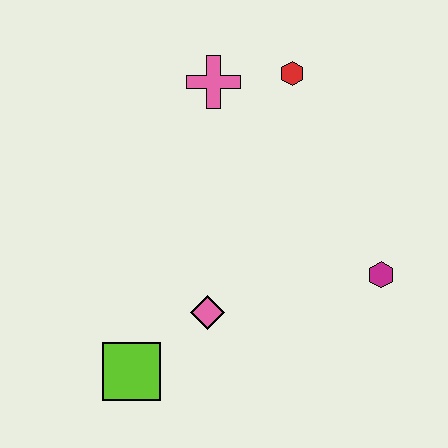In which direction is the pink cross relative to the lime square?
The pink cross is above the lime square.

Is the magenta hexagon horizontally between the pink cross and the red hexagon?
No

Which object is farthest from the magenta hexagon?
The lime square is farthest from the magenta hexagon.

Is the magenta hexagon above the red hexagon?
No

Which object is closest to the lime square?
The pink diamond is closest to the lime square.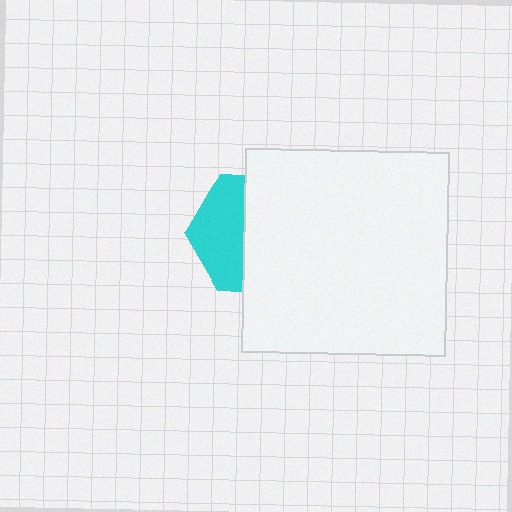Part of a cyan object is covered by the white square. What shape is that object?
It is a hexagon.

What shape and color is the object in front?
The object in front is a white square.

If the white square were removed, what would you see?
You would see the complete cyan hexagon.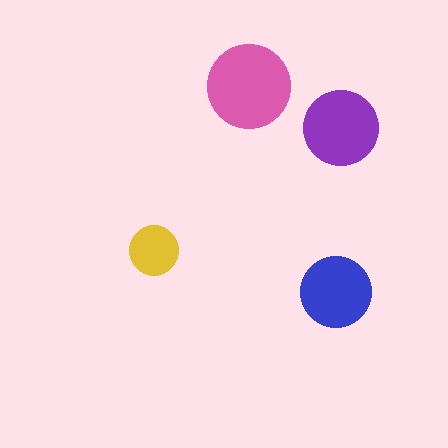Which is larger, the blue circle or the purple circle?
The purple one.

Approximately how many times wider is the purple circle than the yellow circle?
About 1.5 times wider.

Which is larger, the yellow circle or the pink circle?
The pink one.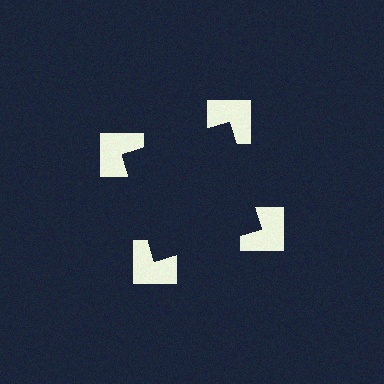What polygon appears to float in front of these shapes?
An illusory square — its edges are inferred from the aligned wedge cuts in the notched squares, not physically drawn.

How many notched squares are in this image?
There are 4 — one at each vertex of the illusory square.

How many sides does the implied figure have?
4 sides.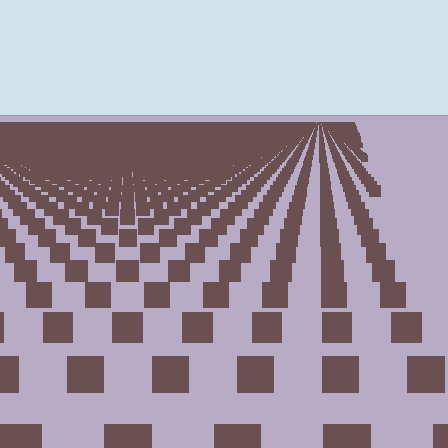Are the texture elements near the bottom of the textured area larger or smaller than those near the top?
Larger. Near the bottom, elements are closer to the viewer and appear at a bigger on-screen size.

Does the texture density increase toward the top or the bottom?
Density increases toward the top.